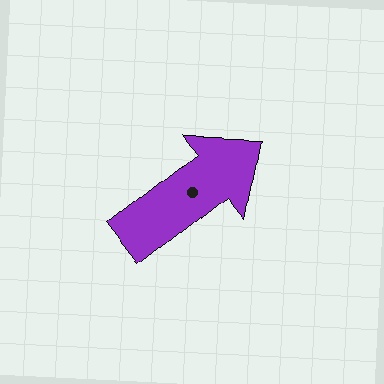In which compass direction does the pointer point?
Northeast.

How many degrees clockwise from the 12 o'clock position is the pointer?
Approximately 51 degrees.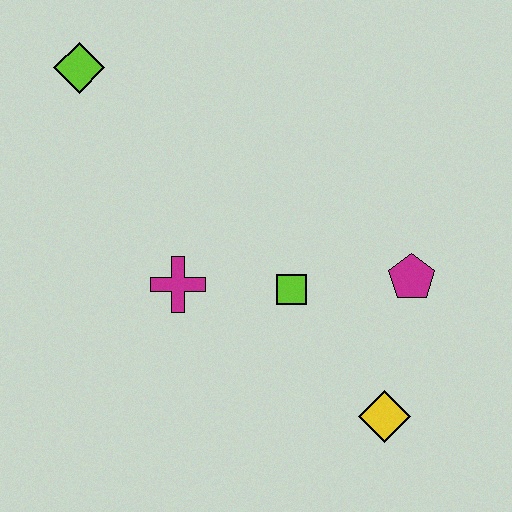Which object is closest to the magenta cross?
The lime square is closest to the magenta cross.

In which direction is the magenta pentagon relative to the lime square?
The magenta pentagon is to the right of the lime square.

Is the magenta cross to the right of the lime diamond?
Yes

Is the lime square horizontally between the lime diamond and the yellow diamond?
Yes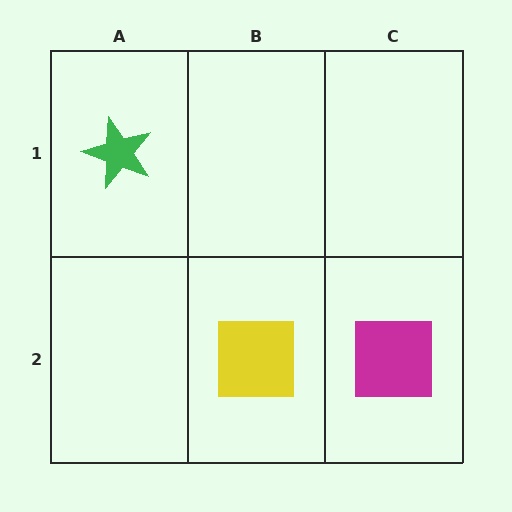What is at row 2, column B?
A yellow square.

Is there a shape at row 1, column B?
No, that cell is empty.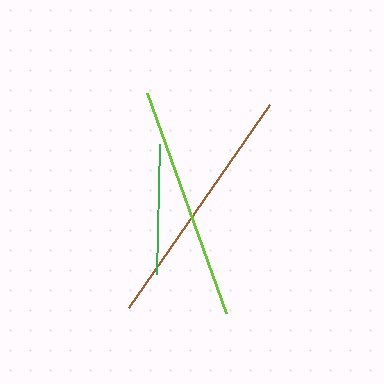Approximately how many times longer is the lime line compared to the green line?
The lime line is approximately 1.8 times the length of the green line.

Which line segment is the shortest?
The green line is the shortest at approximately 131 pixels.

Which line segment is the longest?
The brown line is the longest at approximately 247 pixels.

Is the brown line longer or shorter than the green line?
The brown line is longer than the green line.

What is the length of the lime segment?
The lime segment is approximately 233 pixels long.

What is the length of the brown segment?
The brown segment is approximately 247 pixels long.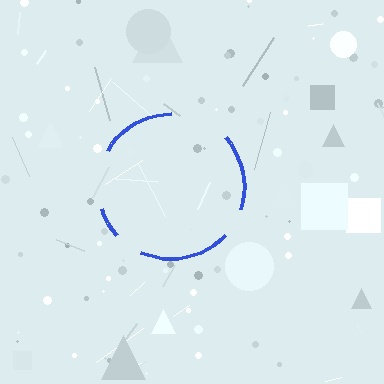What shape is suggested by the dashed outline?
The dashed outline suggests a circle.